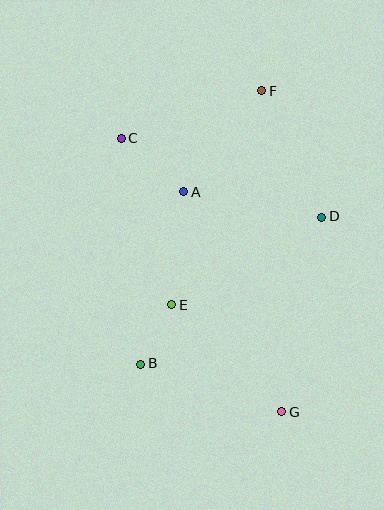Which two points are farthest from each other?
Points F and G are farthest from each other.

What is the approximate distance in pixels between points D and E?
The distance between D and E is approximately 174 pixels.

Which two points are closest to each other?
Points B and E are closest to each other.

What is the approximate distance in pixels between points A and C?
The distance between A and C is approximately 83 pixels.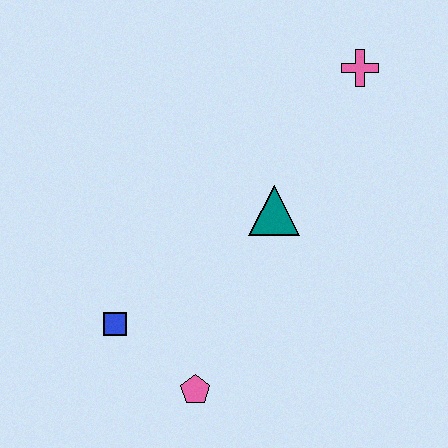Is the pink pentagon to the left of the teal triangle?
Yes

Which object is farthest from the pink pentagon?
The pink cross is farthest from the pink pentagon.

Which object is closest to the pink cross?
The teal triangle is closest to the pink cross.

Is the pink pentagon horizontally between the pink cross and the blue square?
Yes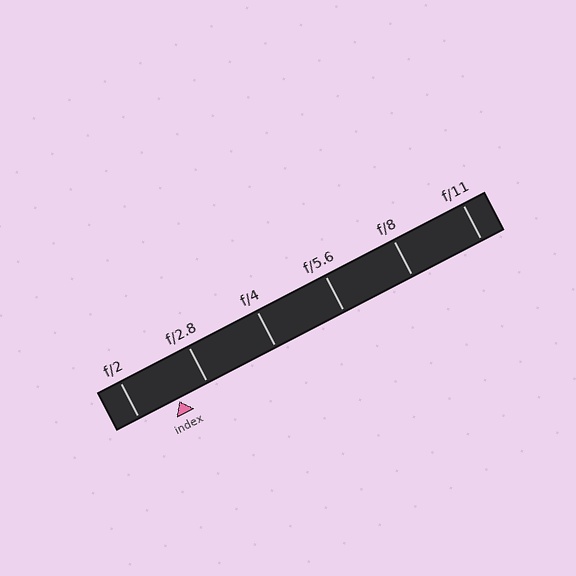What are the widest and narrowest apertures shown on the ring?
The widest aperture shown is f/2 and the narrowest is f/11.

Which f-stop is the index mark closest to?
The index mark is closest to f/2.8.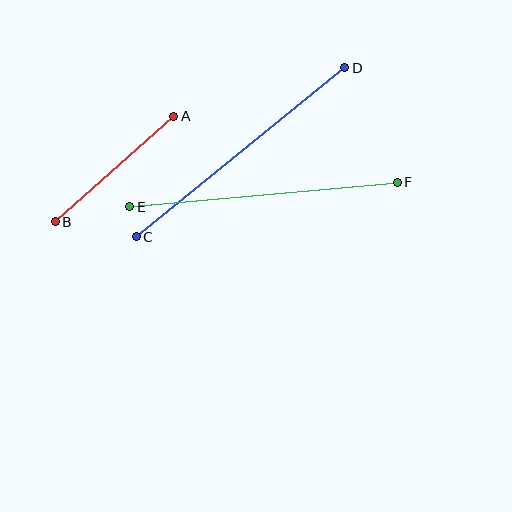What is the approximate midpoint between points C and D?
The midpoint is at approximately (241, 152) pixels.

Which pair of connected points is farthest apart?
Points E and F are farthest apart.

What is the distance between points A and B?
The distance is approximately 158 pixels.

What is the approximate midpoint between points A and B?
The midpoint is at approximately (114, 169) pixels.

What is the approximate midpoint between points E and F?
The midpoint is at approximately (264, 195) pixels.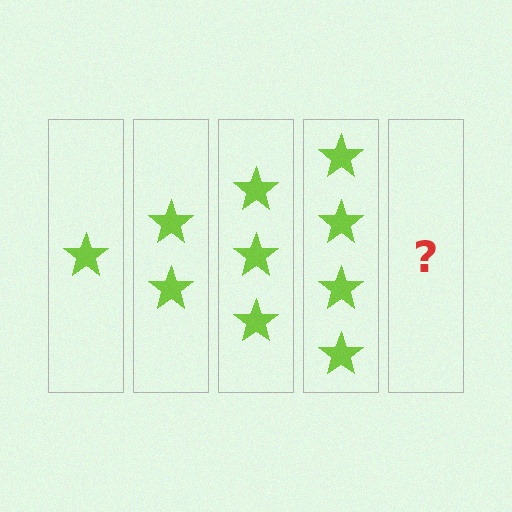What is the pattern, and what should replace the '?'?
The pattern is that each step adds one more star. The '?' should be 5 stars.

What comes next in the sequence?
The next element should be 5 stars.